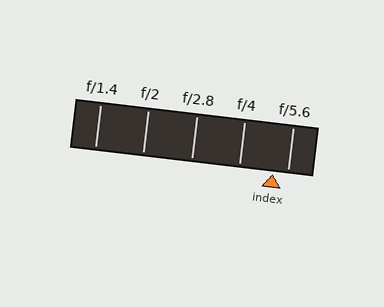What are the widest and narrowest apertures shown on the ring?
The widest aperture shown is f/1.4 and the narrowest is f/5.6.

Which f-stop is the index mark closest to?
The index mark is closest to f/5.6.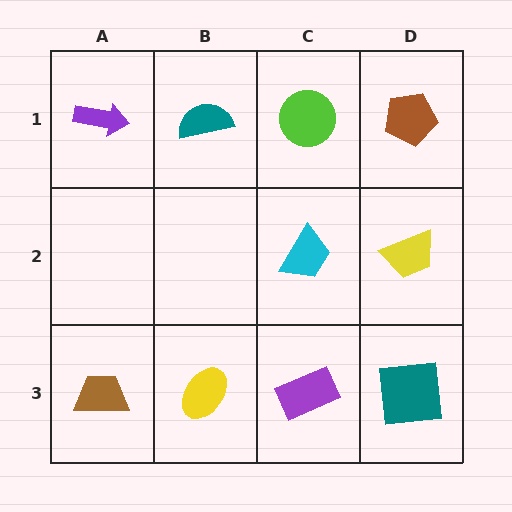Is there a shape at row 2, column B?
No, that cell is empty.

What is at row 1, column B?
A teal semicircle.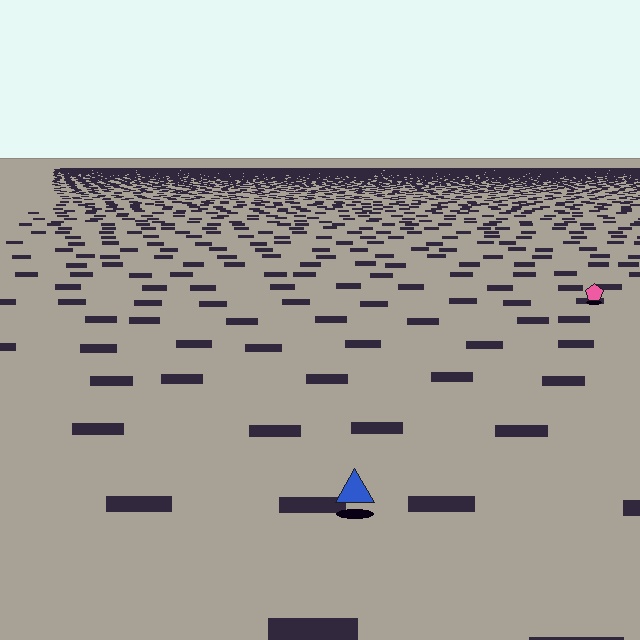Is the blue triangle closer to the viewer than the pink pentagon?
Yes. The blue triangle is closer — you can tell from the texture gradient: the ground texture is coarser near it.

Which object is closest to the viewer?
The blue triangle is closest. The texture marks near it are larger and more spread out.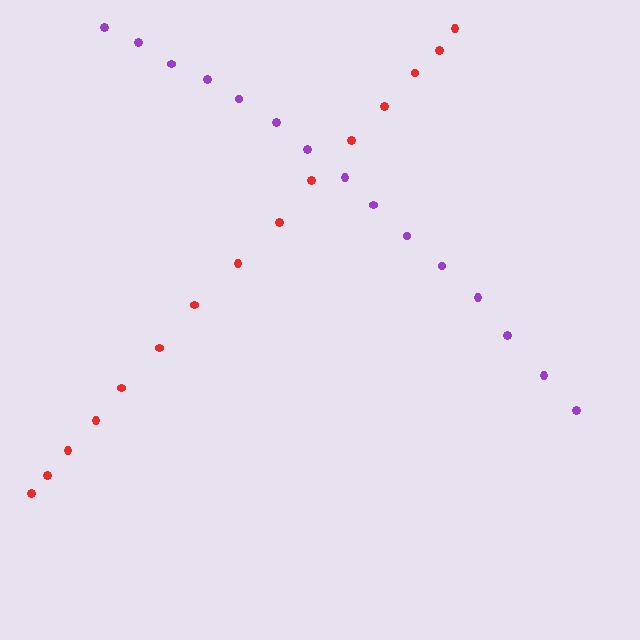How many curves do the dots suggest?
There are 2 distinct paths.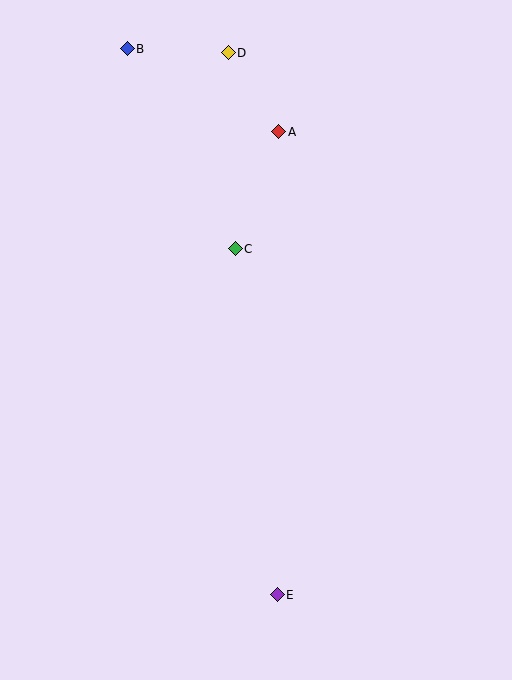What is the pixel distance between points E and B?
The distance between E and B is 566 pixels.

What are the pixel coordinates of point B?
Point B is at (127, 49).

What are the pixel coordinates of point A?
Point A is at (279, 132).